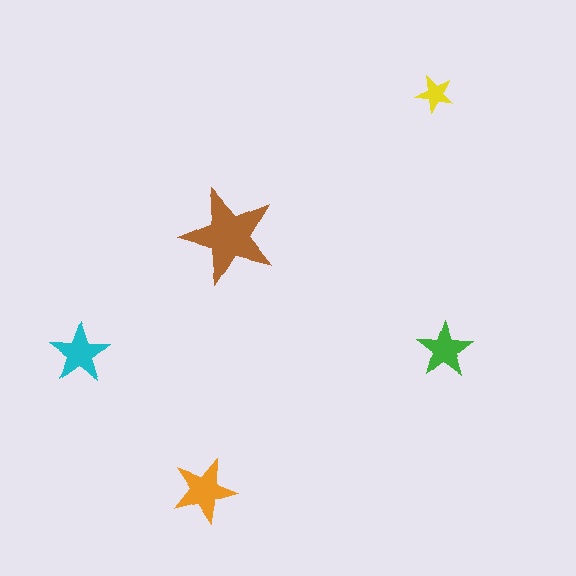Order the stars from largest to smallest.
the brown one, the orange one, the cyan one, the green one, the yellow one.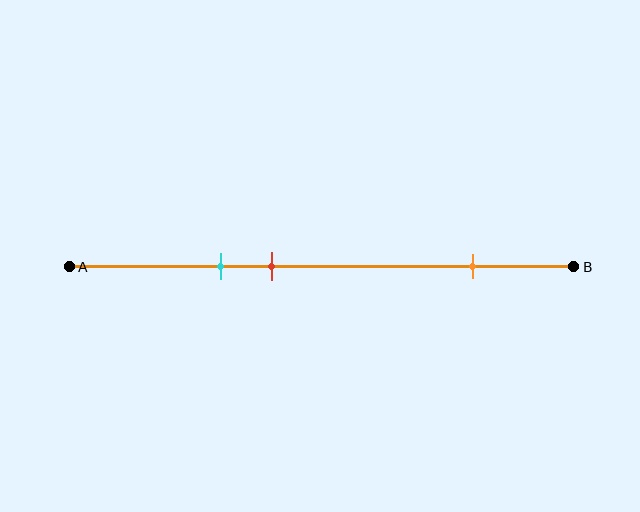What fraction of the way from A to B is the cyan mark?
The cyan mark is approximately 30% (0.3) of the way from A to B.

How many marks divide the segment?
There are 3 marks dividing the segment.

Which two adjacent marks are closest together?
The cyan and red marks are the closest adjacent pair.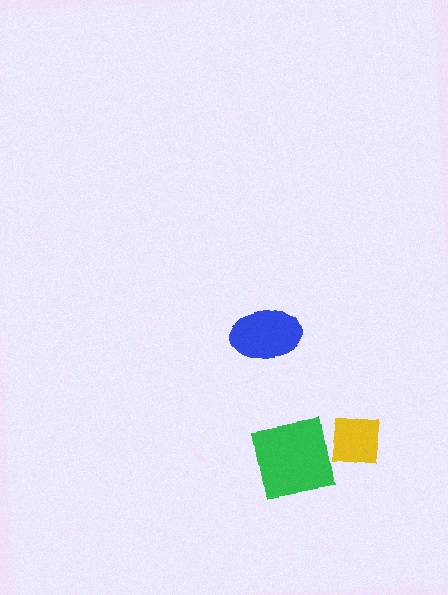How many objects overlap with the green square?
1 object overlaps with the green square.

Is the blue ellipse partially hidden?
No, no other shape covers it.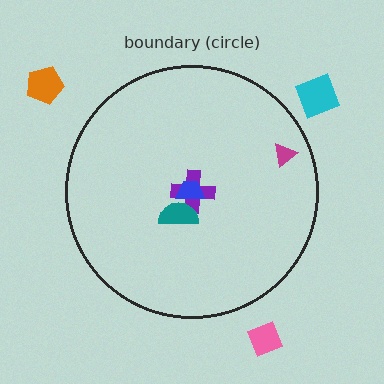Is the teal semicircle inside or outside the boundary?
Inside.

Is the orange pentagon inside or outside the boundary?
Outside.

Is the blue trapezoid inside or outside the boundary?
Inside.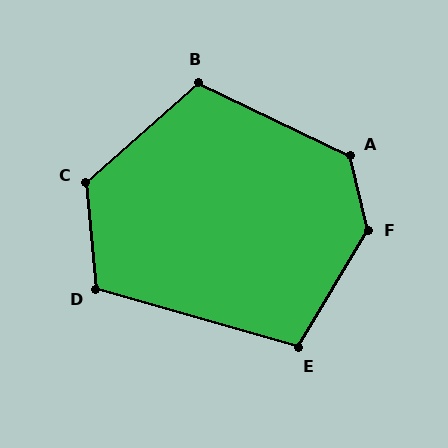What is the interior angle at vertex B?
Approximately 113 degrees (obtuse).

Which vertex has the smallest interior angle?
E, at approximately 105 degrees.